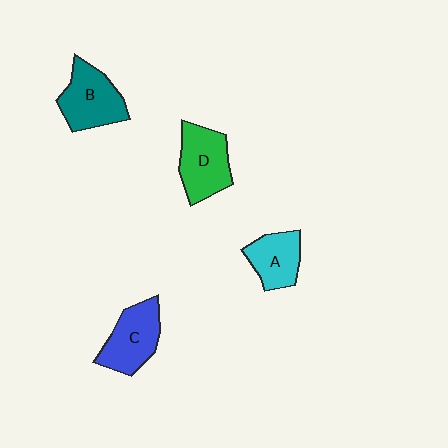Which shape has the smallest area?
Shape A (cyan).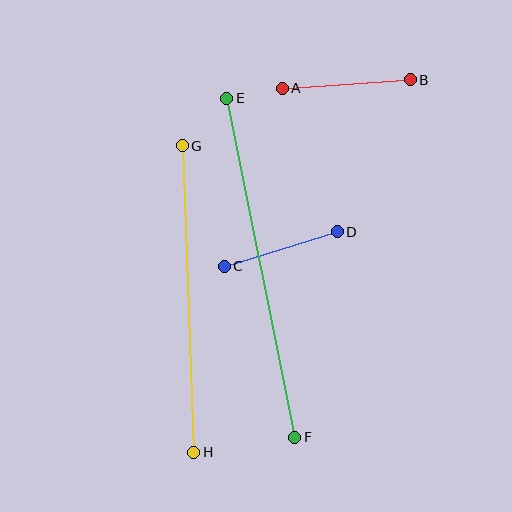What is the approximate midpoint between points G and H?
The midpoint is at approximately (188, 299) pixels.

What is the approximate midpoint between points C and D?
The midpoint is at approximately (281, 249) pixels.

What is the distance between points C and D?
The distance is approximately 118 pixels.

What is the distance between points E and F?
The distance is approximately 346 pixels.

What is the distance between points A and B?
The distance is approximately 128 pixels.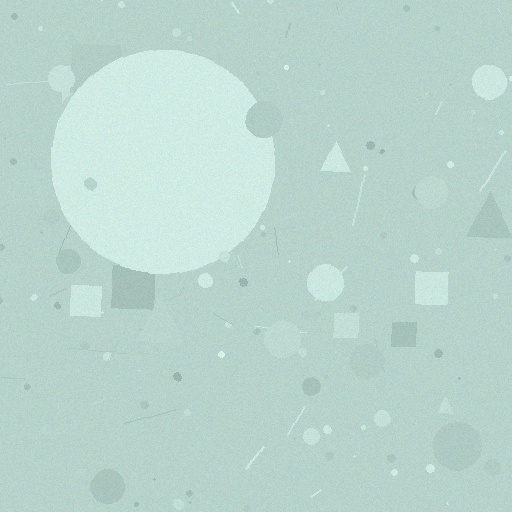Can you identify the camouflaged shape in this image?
The camouflaged shape is a circle.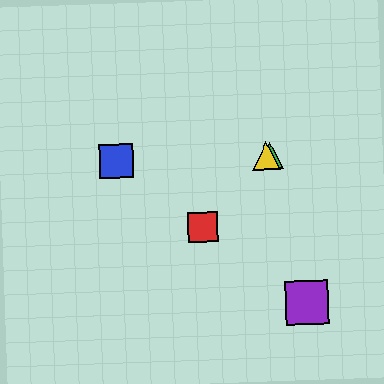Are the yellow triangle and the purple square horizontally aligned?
No, the yellow triangle is at y≈156 and the purple square is at y≈303.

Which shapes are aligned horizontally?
The blue square, the green triangle, the yellow triangle are aligned horizontally.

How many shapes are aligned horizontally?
3 shapes (the blue square, the green triangle, the yellow triangle) are aligned horizontally.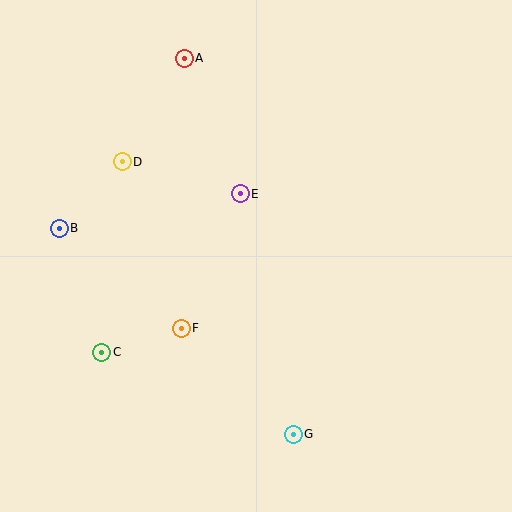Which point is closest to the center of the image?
Point E at (240, 194) is closest to the center.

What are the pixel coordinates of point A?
Point A is at (184, 59).